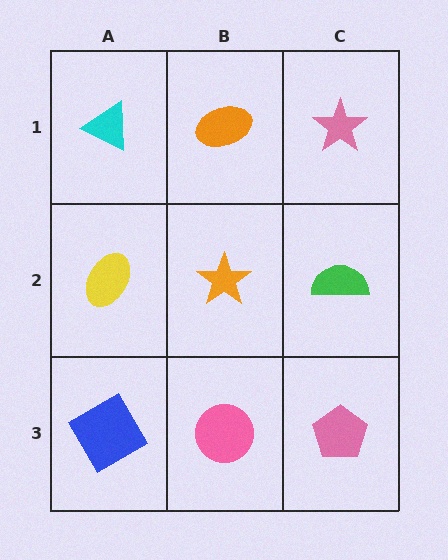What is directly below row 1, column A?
A yellow ellipse.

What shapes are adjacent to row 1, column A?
A yellow ellipse (row 2, column A), an orange ellipse (row 1, column B).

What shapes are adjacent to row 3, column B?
An orange star (row 2, column B), a blue diamond (row 3, column A), a pink pentagon (row 3, column C).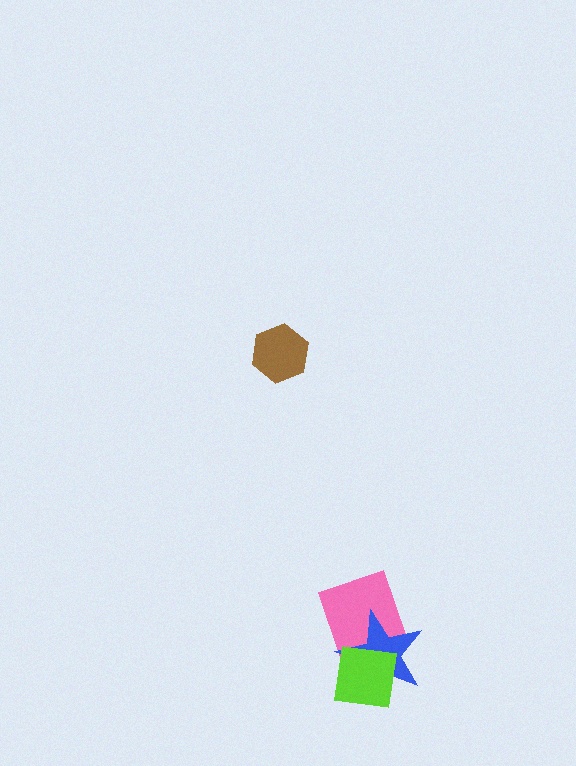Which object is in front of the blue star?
The lime square is in front of the blue star.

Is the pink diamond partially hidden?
Yes, it is partially covered by another shape.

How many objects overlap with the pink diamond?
2 objects overlap with the pink diamond.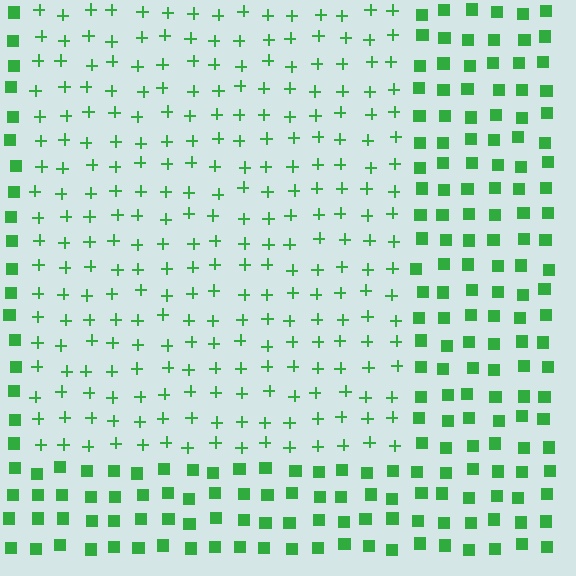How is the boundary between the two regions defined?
The boundary is defined by a change in element shape: plus signs inside vs. squares outside. All elements share the same color and spacing.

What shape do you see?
I see a rectangle.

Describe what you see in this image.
The image is filled with small green elements arranged in a uniform grid. A rectangle-shaped region contains plus signs, while the surrounding area contains squares. The boundary is defined purely by the change in element shape.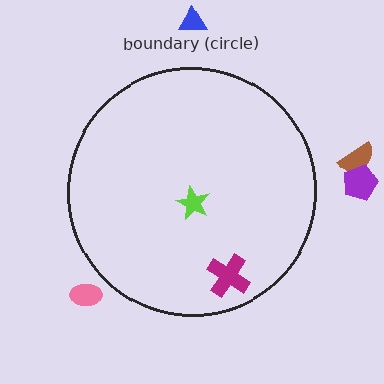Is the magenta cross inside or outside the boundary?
Inside.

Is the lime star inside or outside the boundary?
Inside.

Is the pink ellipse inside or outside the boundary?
Outside.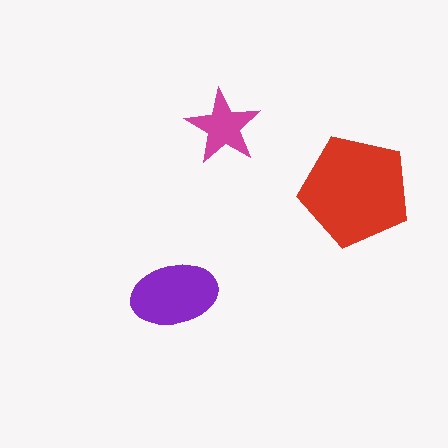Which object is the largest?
The red pentagon.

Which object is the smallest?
The magenta star.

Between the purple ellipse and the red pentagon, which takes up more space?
The red pentagon.